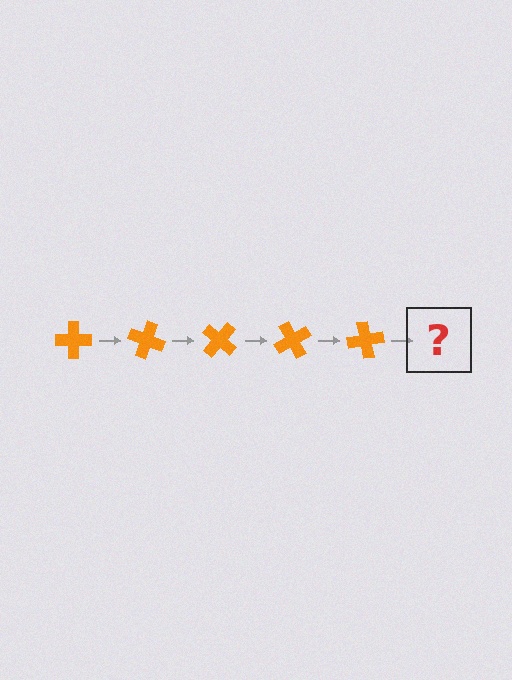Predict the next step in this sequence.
The next step is an orange cross rotated 100 degrees.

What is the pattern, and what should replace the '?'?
The pattern is that the cross rotates 20 degrees each step. The '?' should be an orange cross rotated 100 degrees.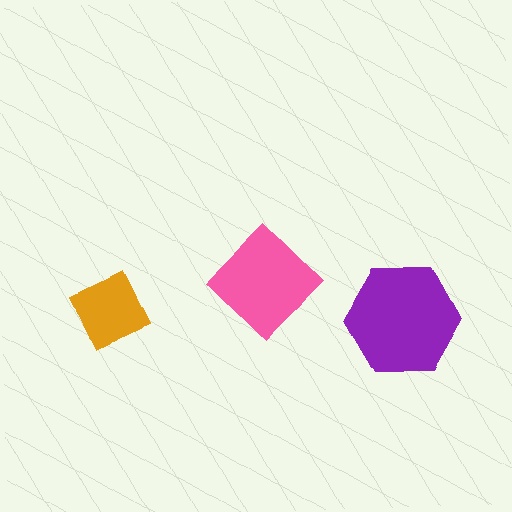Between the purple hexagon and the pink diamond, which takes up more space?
The purple hexagon.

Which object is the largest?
The purple hexagon.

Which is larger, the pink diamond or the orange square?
The pink diamond.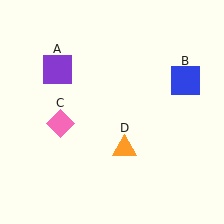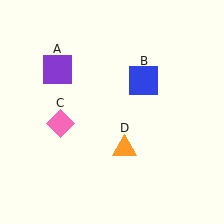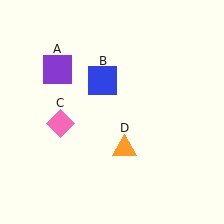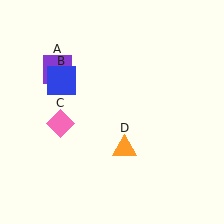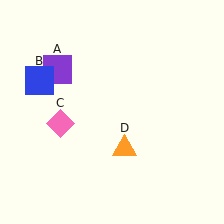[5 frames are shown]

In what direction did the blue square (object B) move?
The blue square (object B) moved left.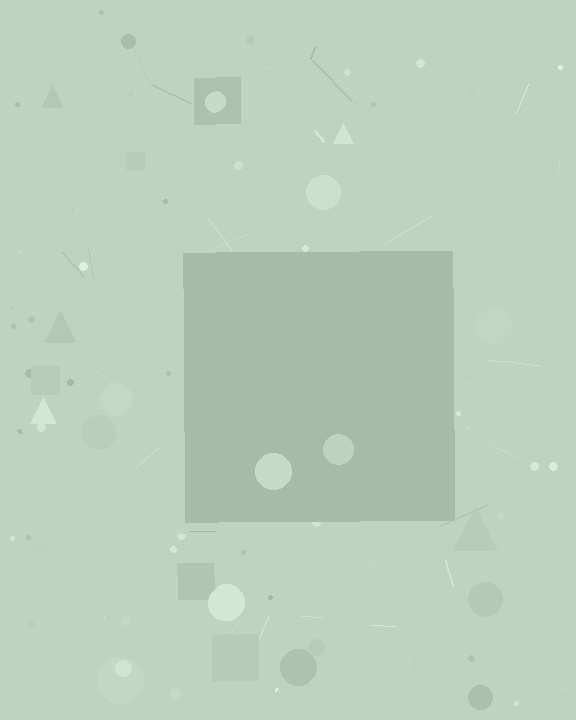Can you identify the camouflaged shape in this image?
The camouflaged shape is a square.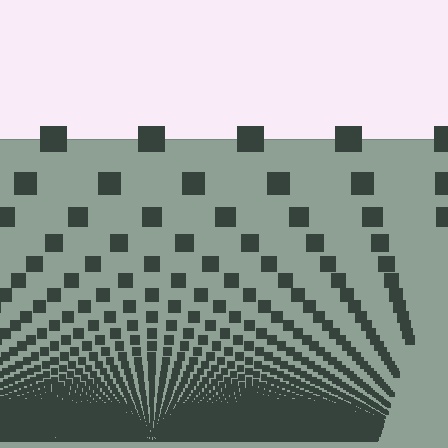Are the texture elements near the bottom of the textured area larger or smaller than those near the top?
Smaller. The gradient is inverted — elements near the bottom are smaller and denser.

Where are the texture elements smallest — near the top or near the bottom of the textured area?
Near the bottom.